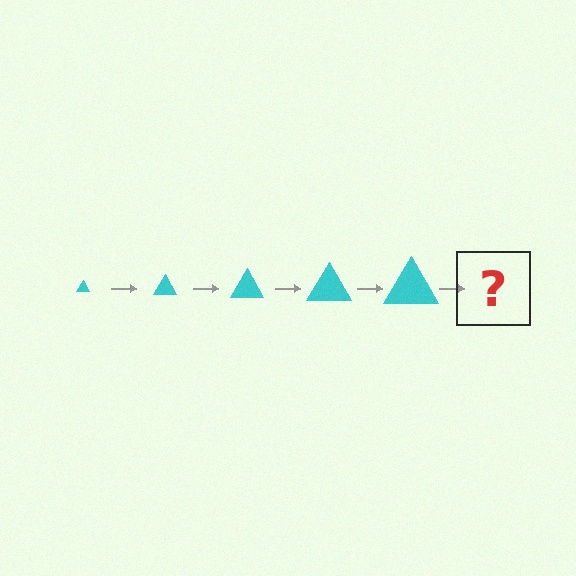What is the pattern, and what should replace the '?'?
The pattern is that the triangle gets progressively larger each step. The '?' should be a cyan triangle, larger than the previous one.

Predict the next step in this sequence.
The next step is a cyan triangle, larger than the previous one.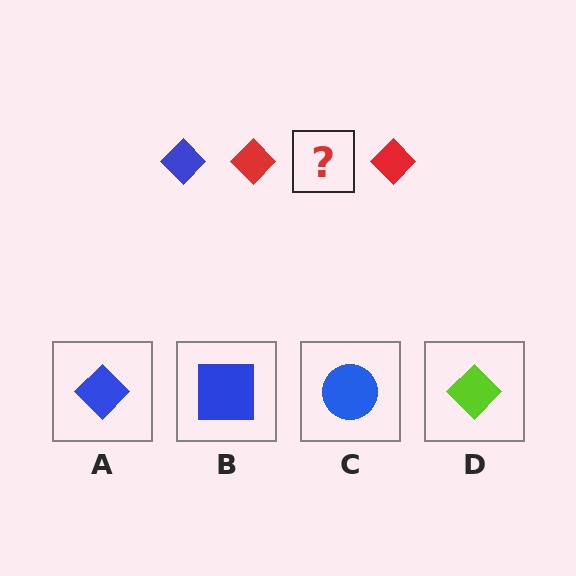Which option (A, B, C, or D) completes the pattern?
A.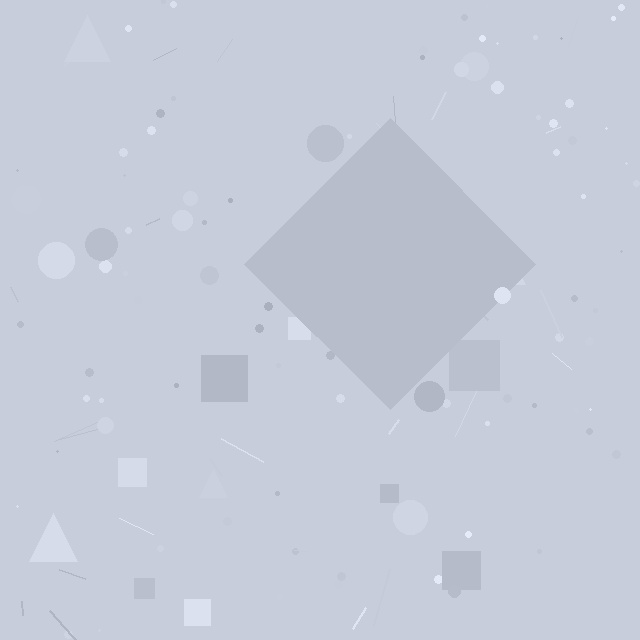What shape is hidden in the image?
A diamond is hidden in the image.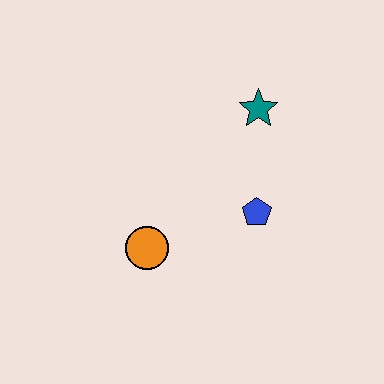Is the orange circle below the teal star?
Yes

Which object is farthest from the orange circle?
The teal star is farthest from the orange circle.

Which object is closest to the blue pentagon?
The teal star is closest to the blue pentagon.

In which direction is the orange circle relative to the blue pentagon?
The orange circle is to the left of the blue pentagon.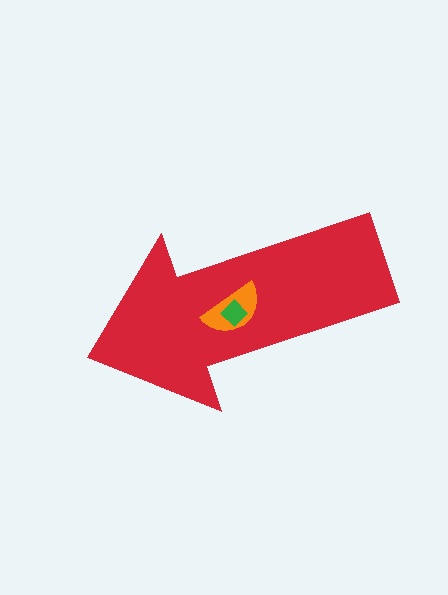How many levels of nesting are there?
3.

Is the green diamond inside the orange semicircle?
Yes.